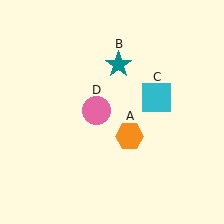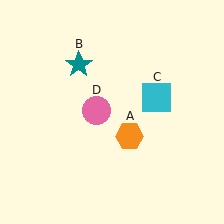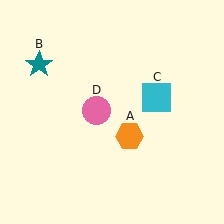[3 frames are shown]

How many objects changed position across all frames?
1 object changed position: teal star (object B).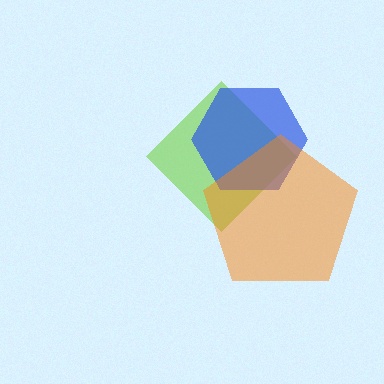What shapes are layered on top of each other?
The layered shapes are: a lime diamond, a blue hexagon, an orange pentagon.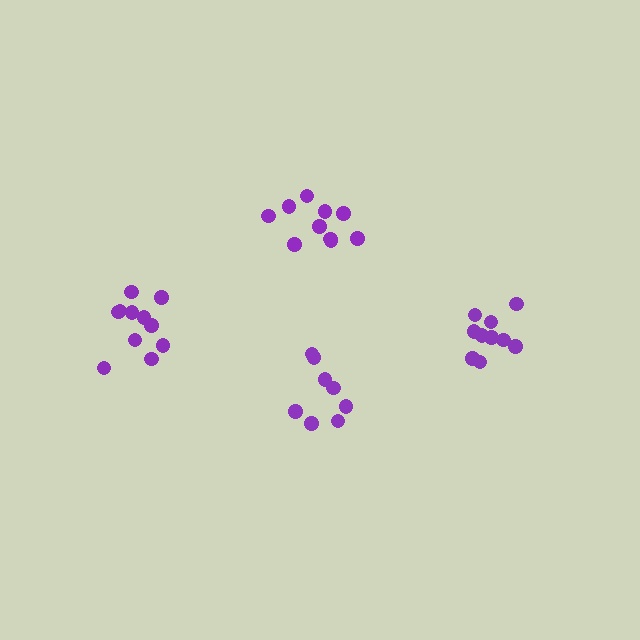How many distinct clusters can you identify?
There are 4 distinct clusters.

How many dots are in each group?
Group 1: 8 dots, Group 2: 10 dots, Group 3: 10 dots, Group 4: 11 dots (39 total).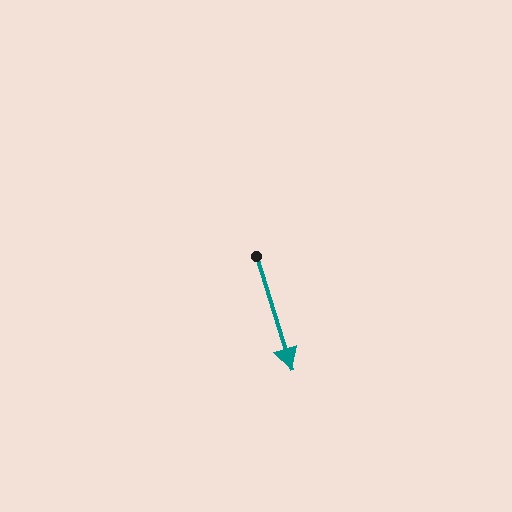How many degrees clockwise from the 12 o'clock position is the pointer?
Approximately 163 degrees.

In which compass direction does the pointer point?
South.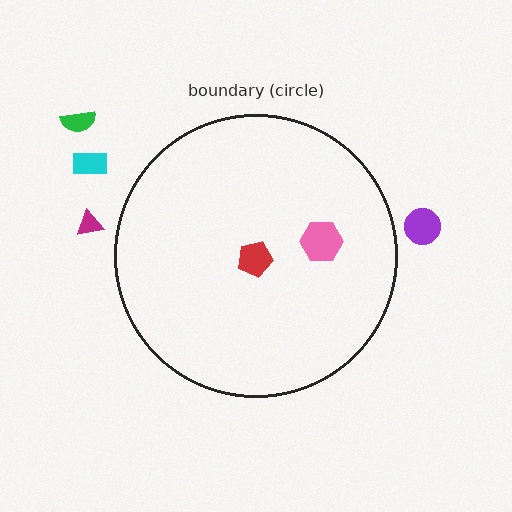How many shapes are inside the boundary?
2 inside, 4 outside.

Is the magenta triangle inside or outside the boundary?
Outside.